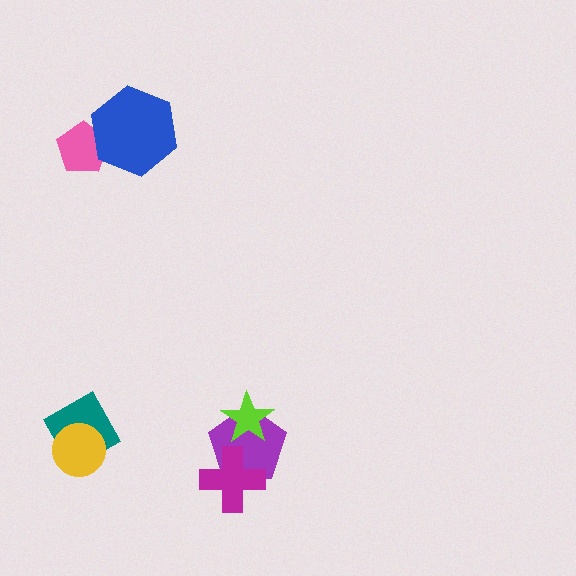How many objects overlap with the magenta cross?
1 object overlaps with the magenta cross.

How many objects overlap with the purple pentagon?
2 objects overlap with the purple pentagon.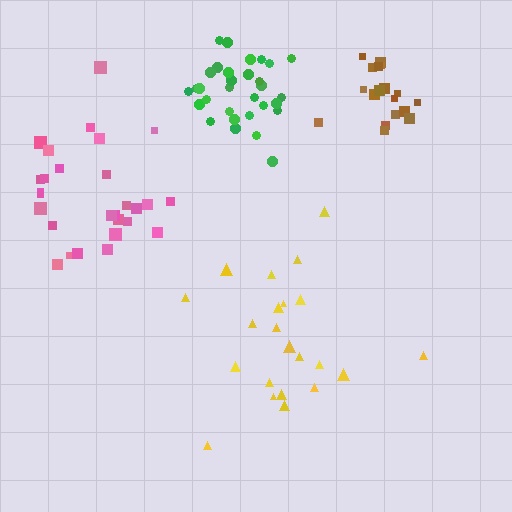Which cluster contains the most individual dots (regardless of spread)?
Green (31).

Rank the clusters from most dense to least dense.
brown, green, pink, yellow.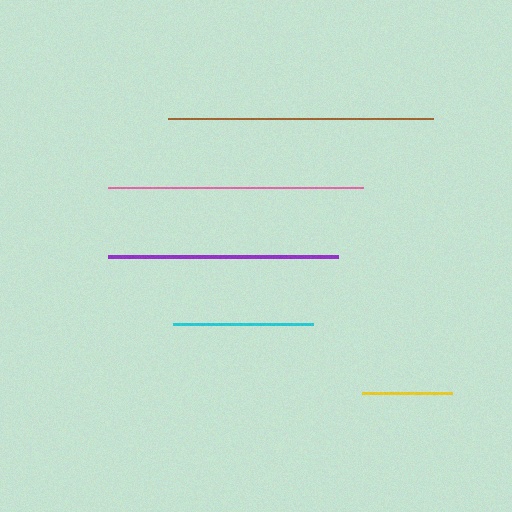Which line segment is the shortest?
The yellow line is the shortest at approximately 90 pixels.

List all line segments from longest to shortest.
From longest to shortest: brown, pink, purple, cyan, yellow.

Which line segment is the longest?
The brown line is the longest at approximately 265 pixels.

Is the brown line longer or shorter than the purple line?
The brown line is longer than the purple line.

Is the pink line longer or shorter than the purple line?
The pink line is longer than the purple line.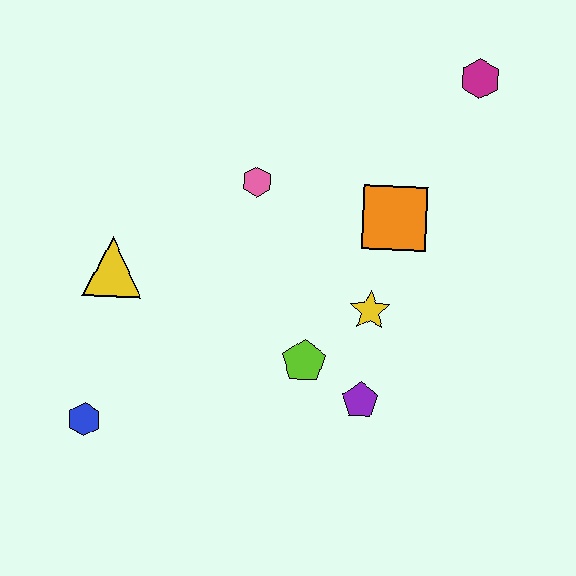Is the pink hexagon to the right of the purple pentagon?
No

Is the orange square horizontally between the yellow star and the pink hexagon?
No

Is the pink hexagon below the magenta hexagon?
Yes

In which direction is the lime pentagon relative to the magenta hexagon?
The lime pentagon is below the magenta hexagon.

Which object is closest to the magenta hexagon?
The orange square is closest to the magenta hexagon.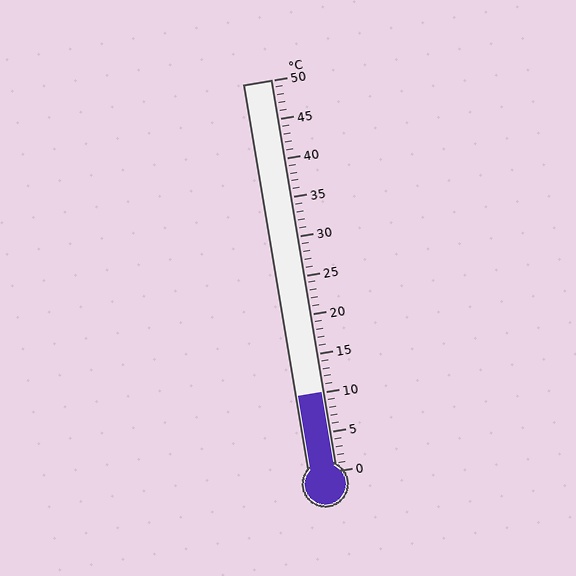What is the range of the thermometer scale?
The thermometer scale ranges from 0°C to 50°C.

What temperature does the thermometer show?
The thermometer shows approximately 10°C.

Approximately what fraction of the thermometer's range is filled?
The thermometer is filled to approximately 20% of its range.